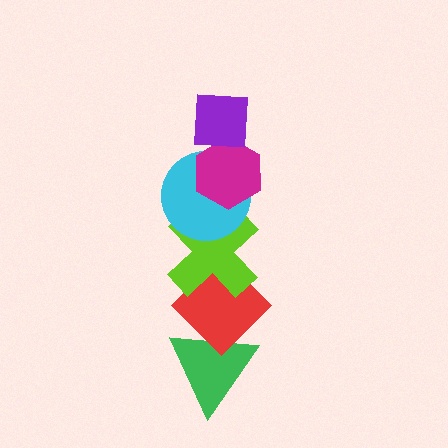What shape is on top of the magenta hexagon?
The purple square is on top of the magenta hexagon.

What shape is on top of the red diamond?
The lime cross is on top of the red diamond.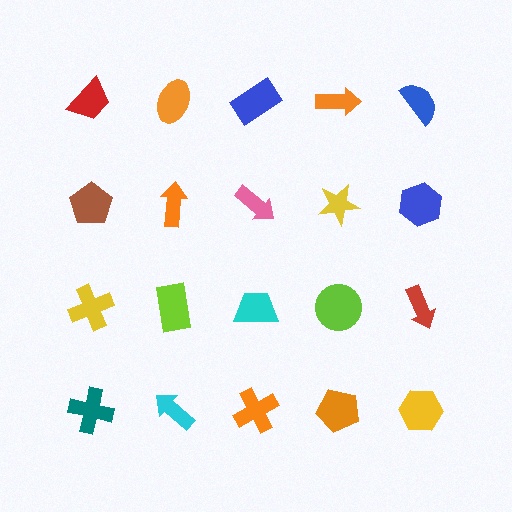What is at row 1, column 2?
An orange ellipse.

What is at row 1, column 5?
A blue semicircle.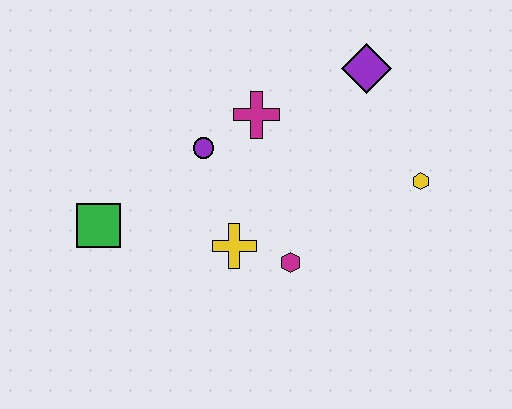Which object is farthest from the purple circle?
The yellow hexagon is farthest from the purple circle.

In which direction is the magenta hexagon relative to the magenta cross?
The magenta hexagon is below the magenta cross.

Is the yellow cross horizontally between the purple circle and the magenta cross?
Yes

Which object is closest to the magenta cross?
The purple circle is closest to the magenta cross.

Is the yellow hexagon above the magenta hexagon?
Yes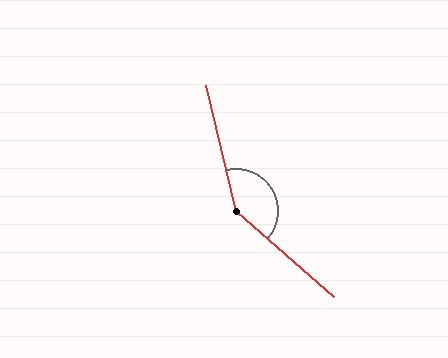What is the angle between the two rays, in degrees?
Approximately 144 degrees.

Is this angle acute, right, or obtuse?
It is obtuse.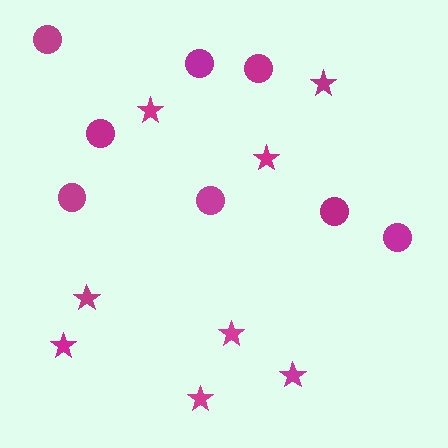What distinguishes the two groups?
There are 2 groups: one group of stars (8) and one group of circles (8).